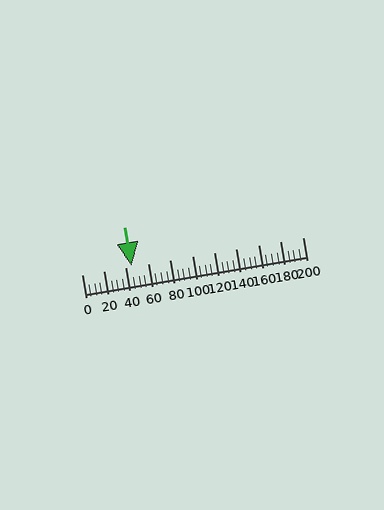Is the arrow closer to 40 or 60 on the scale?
The arrow is closer to 40.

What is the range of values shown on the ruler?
The ruler shows values from 0 to 200.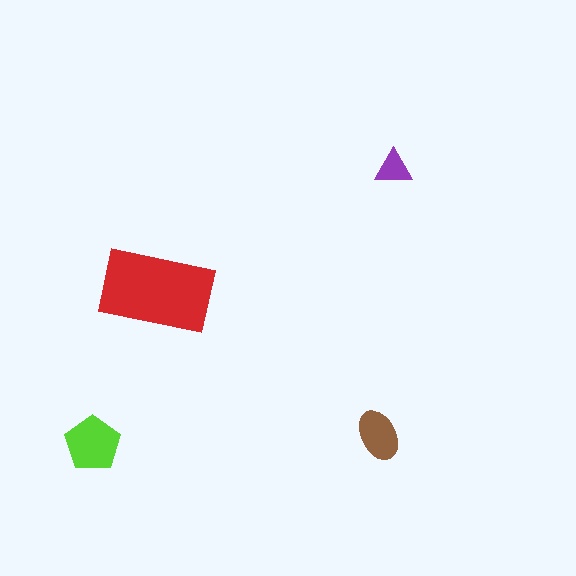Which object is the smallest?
The purple triangle.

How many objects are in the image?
There are 4 objects in the image.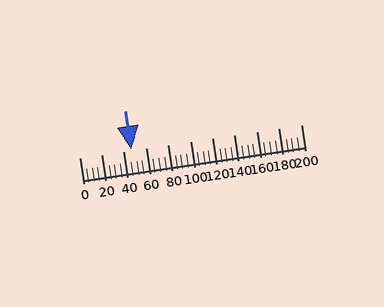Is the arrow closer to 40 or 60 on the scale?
The arrow is closer to 40.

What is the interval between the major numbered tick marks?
The major tick marks are spaced 20 units apart.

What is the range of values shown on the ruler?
The ruler shows values from 0 to 200.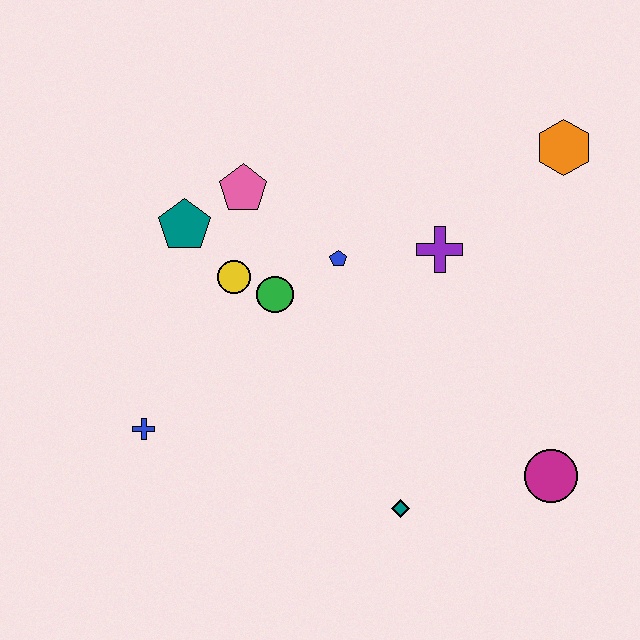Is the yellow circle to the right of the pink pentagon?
No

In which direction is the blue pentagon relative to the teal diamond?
The blue pentagon is above the teal diamond.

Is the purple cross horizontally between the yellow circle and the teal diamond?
No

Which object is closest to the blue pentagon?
The green circle is closest to the blue pentagon.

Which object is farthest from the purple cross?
The blue cross is farthest from the purple cross.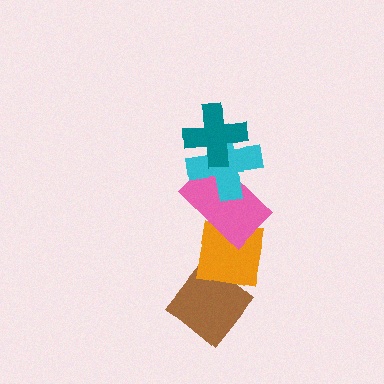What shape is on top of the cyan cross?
The teal cross is on top of the cyan cross.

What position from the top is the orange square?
The orange square is 4th from the top.